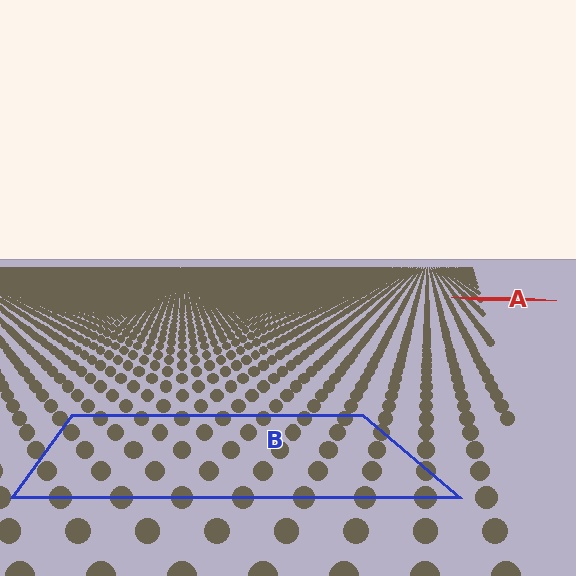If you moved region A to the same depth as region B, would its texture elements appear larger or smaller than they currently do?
They would appear larger. At a closer depth, the same texture elements are projected at a bigger on-screen size.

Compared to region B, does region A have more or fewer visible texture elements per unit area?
Region A has more texture elements per unit area — they are packed more densely because it is farther away.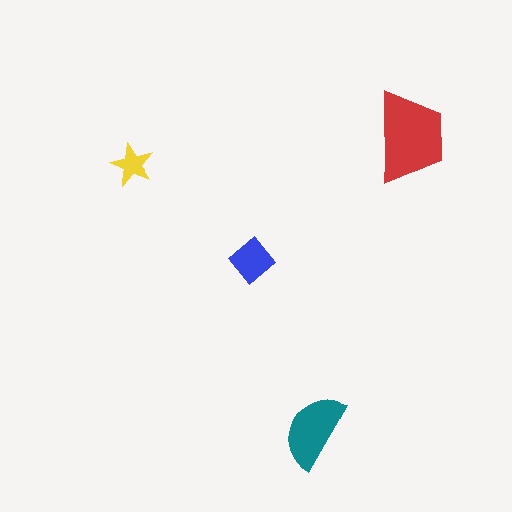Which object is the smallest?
The yellow star.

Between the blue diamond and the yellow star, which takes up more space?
The blue diamond.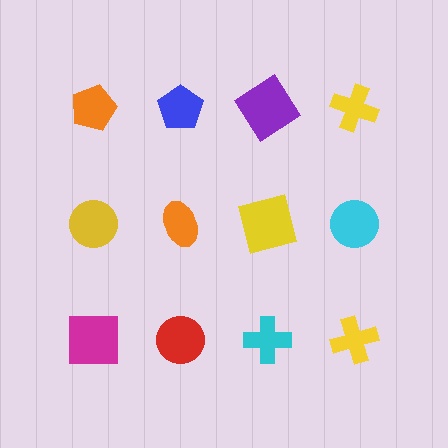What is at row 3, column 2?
A red circle.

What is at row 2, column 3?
A yellow square.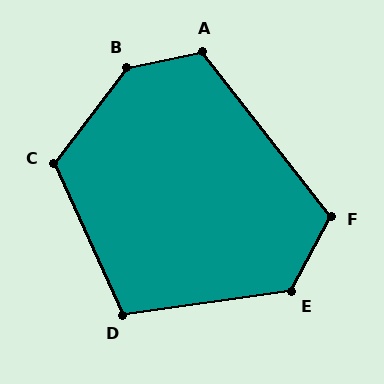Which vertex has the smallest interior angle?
D, at approximately 107 degrees.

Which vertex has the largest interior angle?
B, at approximately 139 degrees.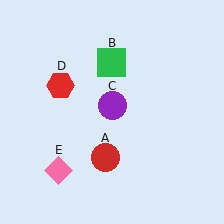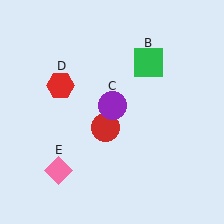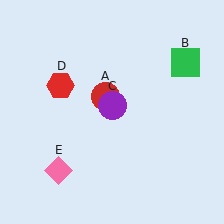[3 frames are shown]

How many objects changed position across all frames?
2 objects changed position: red circle (object A), green square (object B).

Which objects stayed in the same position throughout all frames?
Purple circle (object C) and red hexagon (object D) and pink diamond (object E) remained stationary.